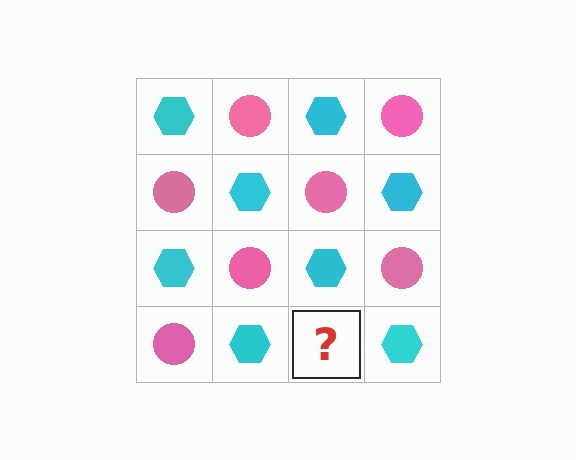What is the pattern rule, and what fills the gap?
The rule is that it alternates cyan hexagon and pink circle in a checkerboard pattern. The gap should be filled with a pink circle.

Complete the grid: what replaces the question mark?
The question mark should be replaced with a pink circle.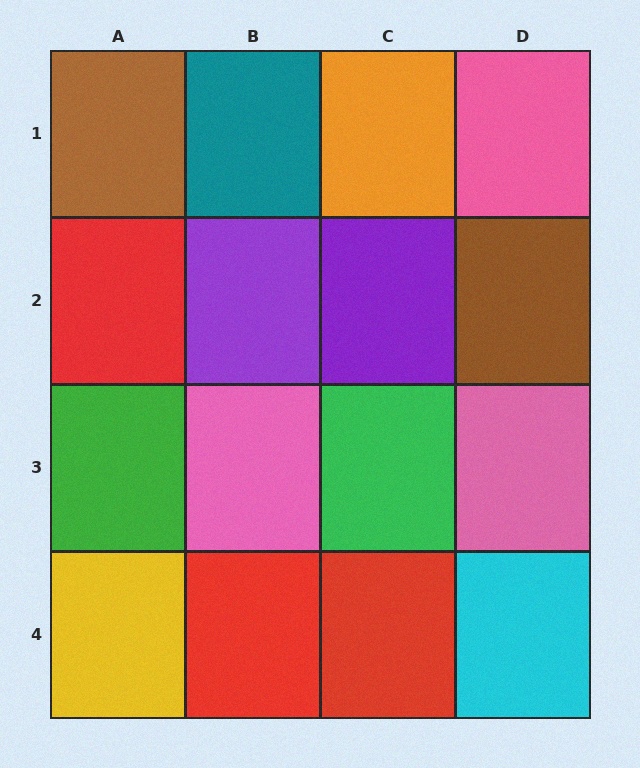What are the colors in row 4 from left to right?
Yellow, red, red, cyan.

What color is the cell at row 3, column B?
Pink.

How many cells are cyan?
1 cell is cyan.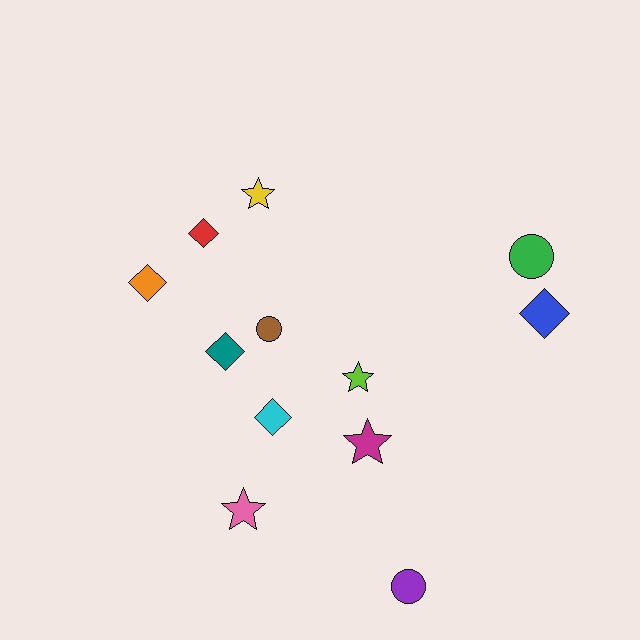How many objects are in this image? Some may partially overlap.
There are 12 objects.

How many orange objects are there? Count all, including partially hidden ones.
There is 1 orange object.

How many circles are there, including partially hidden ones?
There are 3 circles.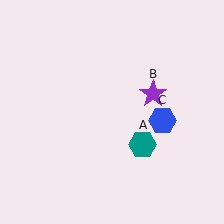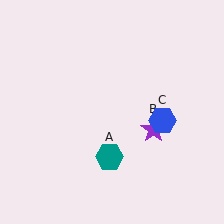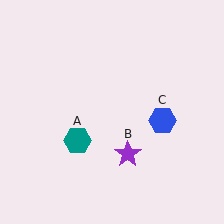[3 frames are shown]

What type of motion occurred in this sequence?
The teal hexagon (object A), purple star (object B) rotated clockwise around the center of the scene.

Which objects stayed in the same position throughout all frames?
Blue hexagon (object C) remained stationary.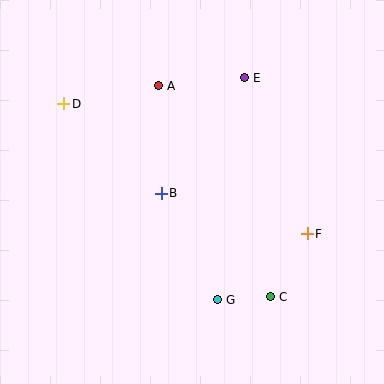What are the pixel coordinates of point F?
Point F is at (307, 234).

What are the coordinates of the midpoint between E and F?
The midpoint between E and F is at (276, 156).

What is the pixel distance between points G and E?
The distance between G and E is 224 pixels.